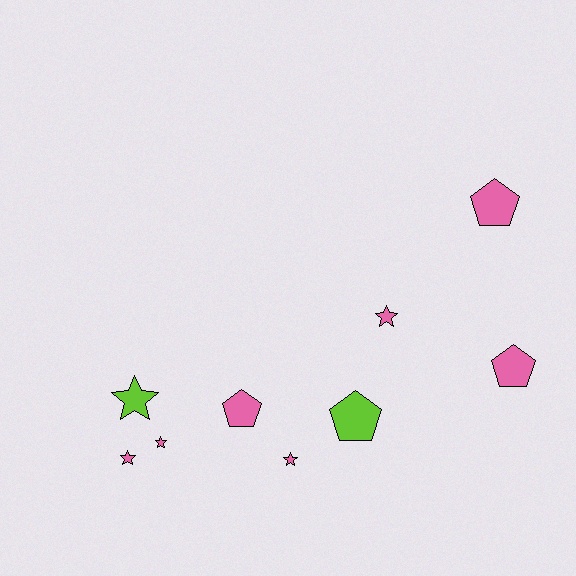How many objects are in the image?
There are 9 objects.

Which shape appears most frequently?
Star, with 5 objects.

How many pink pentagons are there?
There are 3 pink pentagons.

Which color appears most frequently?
Pink, with 7 objects.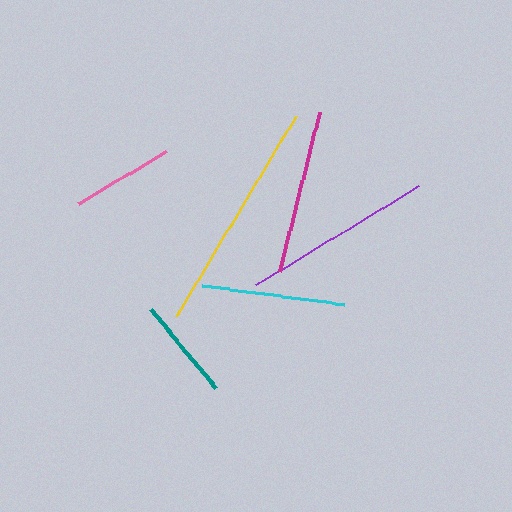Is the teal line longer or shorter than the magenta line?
The magenta line is longer than the teal line.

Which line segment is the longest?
The yellow line is the longest at approximately 234 pixels.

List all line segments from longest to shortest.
From longest to shortest: yellow, purple, magenta, cyan, teal, pink.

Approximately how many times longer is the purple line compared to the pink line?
The purple line is approximately 1.9 times the length of the pink line.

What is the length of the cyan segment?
The cyan segment is approximately 142 pixels long.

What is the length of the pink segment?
The pink segment is approximately 102 pixels long.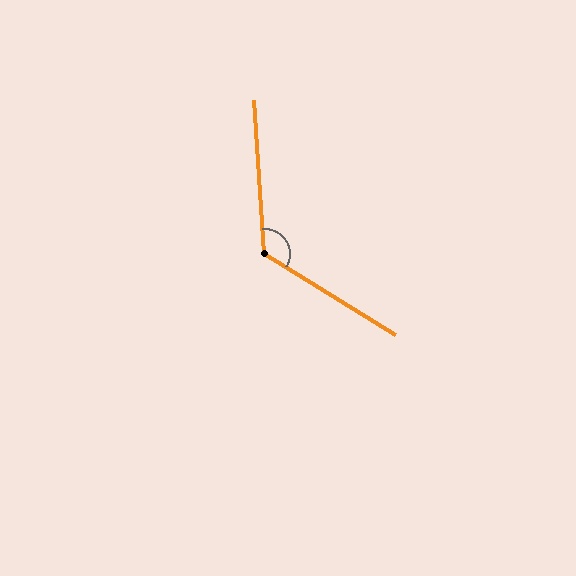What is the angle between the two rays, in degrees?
Approximately 125 degrees.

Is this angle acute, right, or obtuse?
It is obtuse.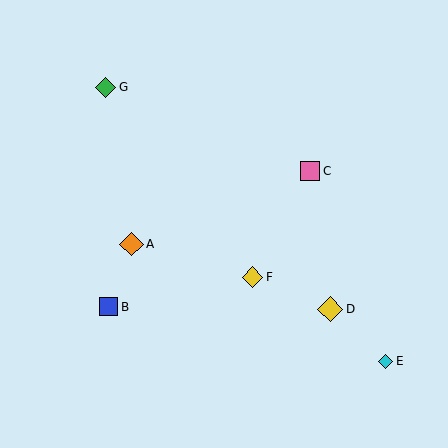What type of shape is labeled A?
Shape A is an orange diamond.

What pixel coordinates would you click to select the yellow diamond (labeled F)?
Click at (253, 277) to select the yellow diamond F.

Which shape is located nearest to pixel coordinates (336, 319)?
The yellow diamond (labeled D) at (330, 309) is nearest to that location.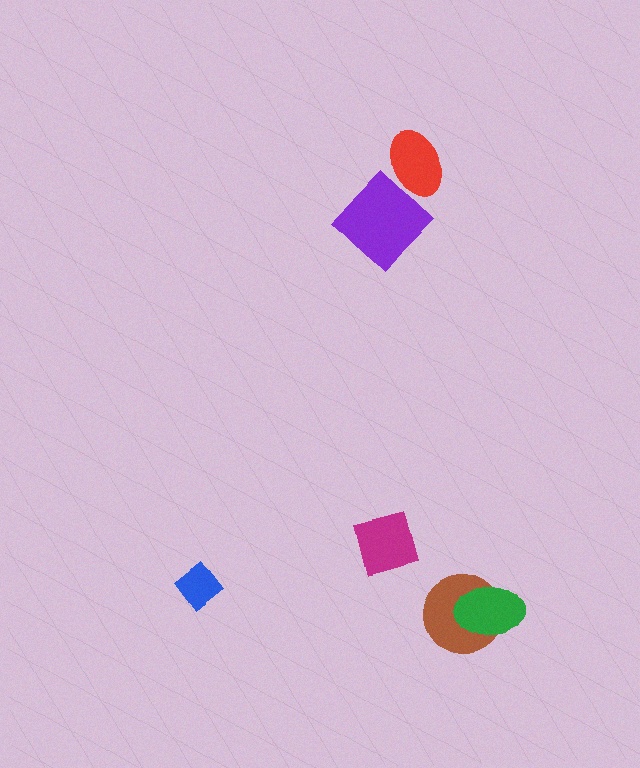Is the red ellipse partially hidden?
No, no other shape covers it.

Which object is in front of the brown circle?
The green ellipse is in front of the brown circle.